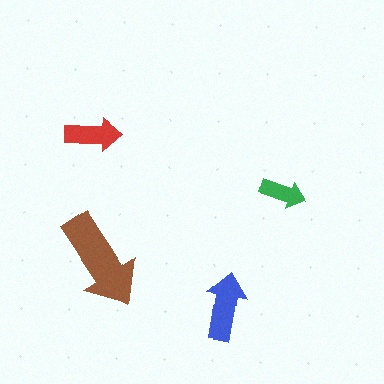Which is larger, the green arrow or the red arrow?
The red one.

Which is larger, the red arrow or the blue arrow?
The blue one.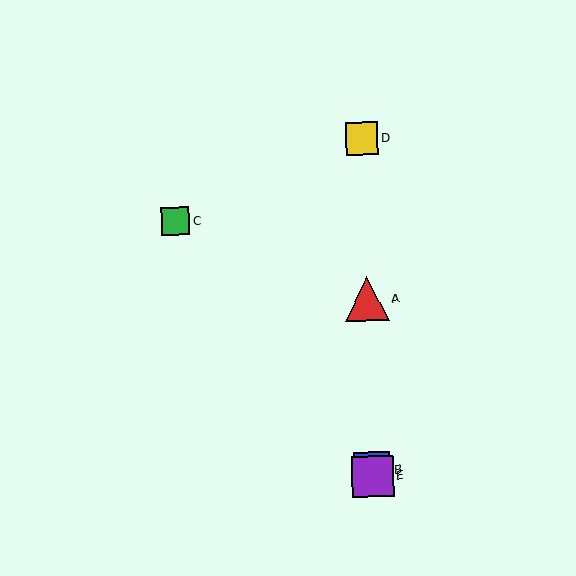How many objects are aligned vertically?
4 objects (A, B, D, E) are aligned vertically.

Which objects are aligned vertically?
Objects A, B, D, E are aligned vertically.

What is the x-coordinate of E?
Object E is at x≈373.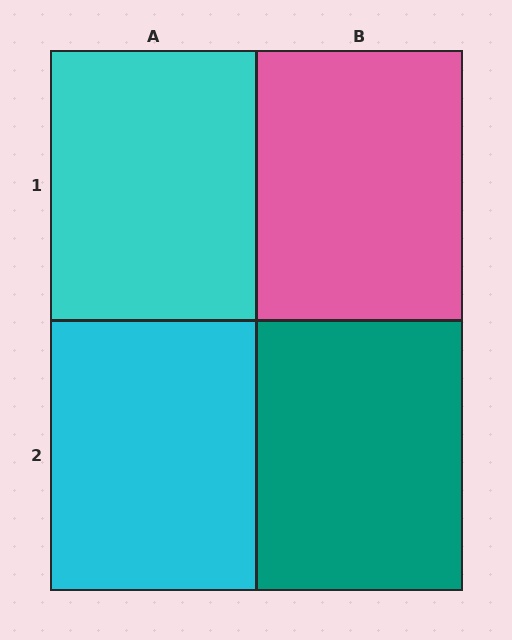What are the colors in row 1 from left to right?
Cyan, pink.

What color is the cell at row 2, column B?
Teal.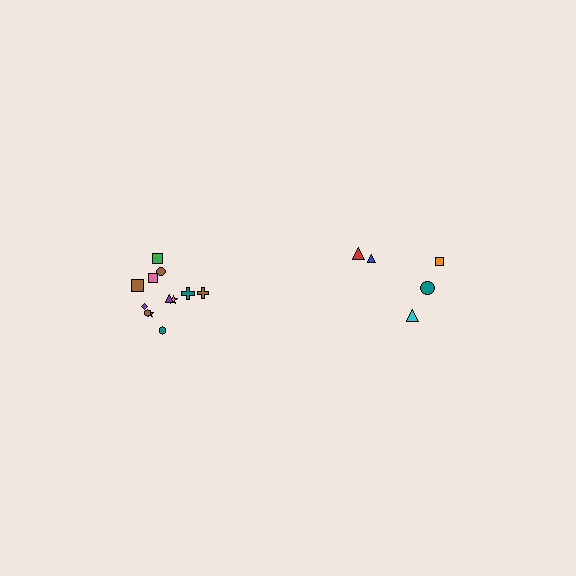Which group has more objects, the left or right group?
The left group.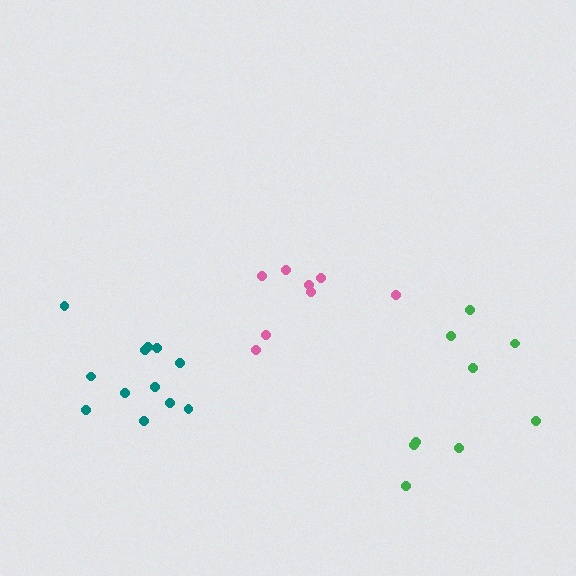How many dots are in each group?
Group 1: 8 dots, Group 2: 9 dots, Group 3: 12 dots (29 total).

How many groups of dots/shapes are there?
There are 3 groups.